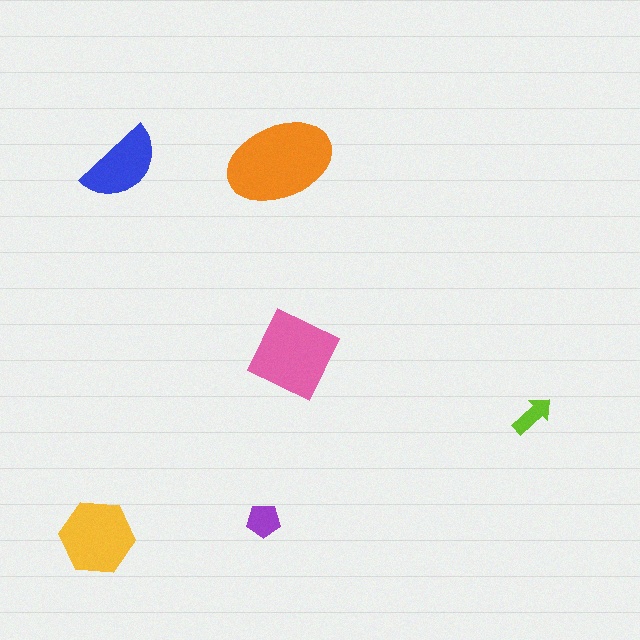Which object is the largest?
The orange ellipse.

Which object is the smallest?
The lime arrow.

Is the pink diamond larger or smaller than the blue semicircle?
Larger.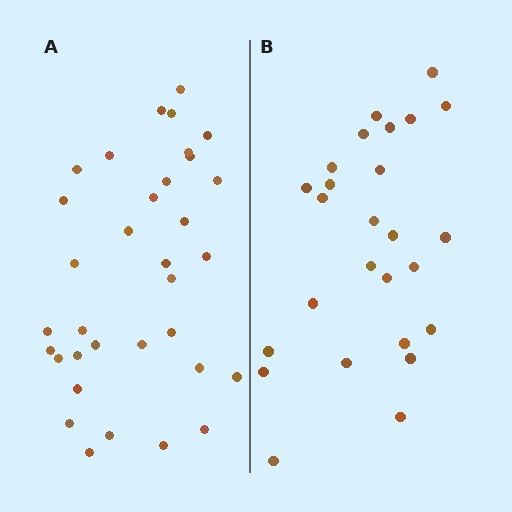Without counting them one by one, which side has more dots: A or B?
Region A (the left region) has more dots.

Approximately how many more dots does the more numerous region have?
Region A has roughly 8 or so more dots than region B.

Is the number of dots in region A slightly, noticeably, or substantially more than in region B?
Region A has noticeably more, but not dramatically so. The ratio is roughly 1.3 to 1.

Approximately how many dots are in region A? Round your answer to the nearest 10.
About 30 dots. (The exact count is 34, which rounds to 30.)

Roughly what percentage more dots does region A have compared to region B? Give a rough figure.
About 30% more.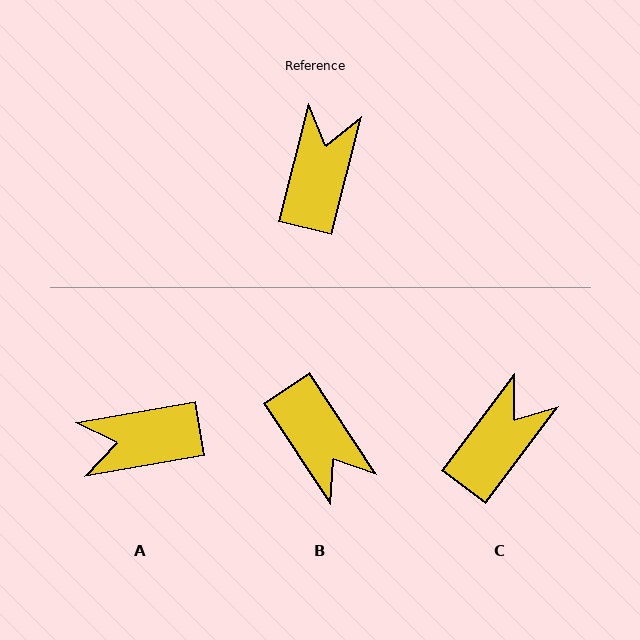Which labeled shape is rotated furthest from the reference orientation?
B, about 133 degrees away.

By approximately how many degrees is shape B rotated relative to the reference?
Approximately 133 degrees clockwise.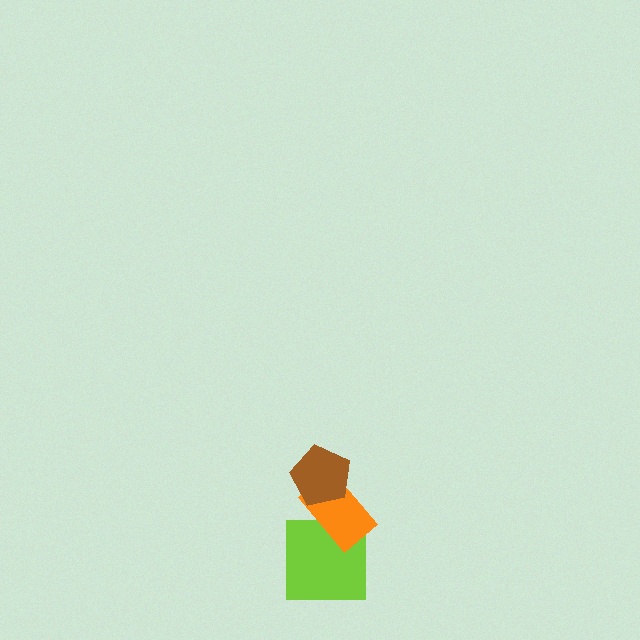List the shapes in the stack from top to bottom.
From top to bottom: the brown pentagon, the orange rectangle, the lime square.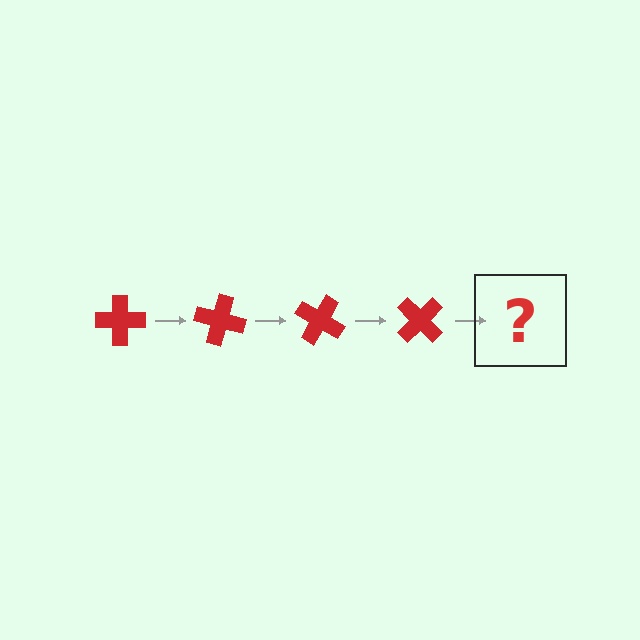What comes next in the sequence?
The next element should be a red cross rotated 60 degrees.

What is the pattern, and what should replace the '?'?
The pattern is that the cross rotates 15 degrees each step. The '?' should be a red cross rotated 60 degrees.